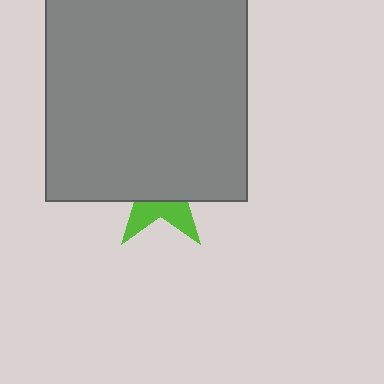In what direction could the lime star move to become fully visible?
The lime star could move down. That would shift it out from behind the gray rectangle entirely.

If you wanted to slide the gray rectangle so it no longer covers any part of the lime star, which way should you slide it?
Slide it up — that is the most direct way to separate the two shapes.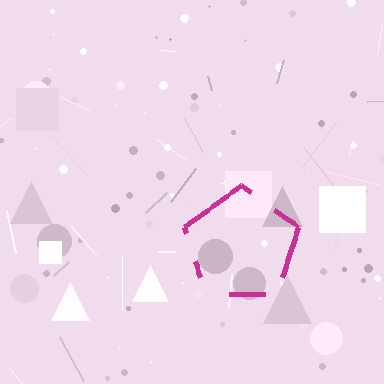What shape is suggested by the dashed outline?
The dashed outline suggests a pentagon.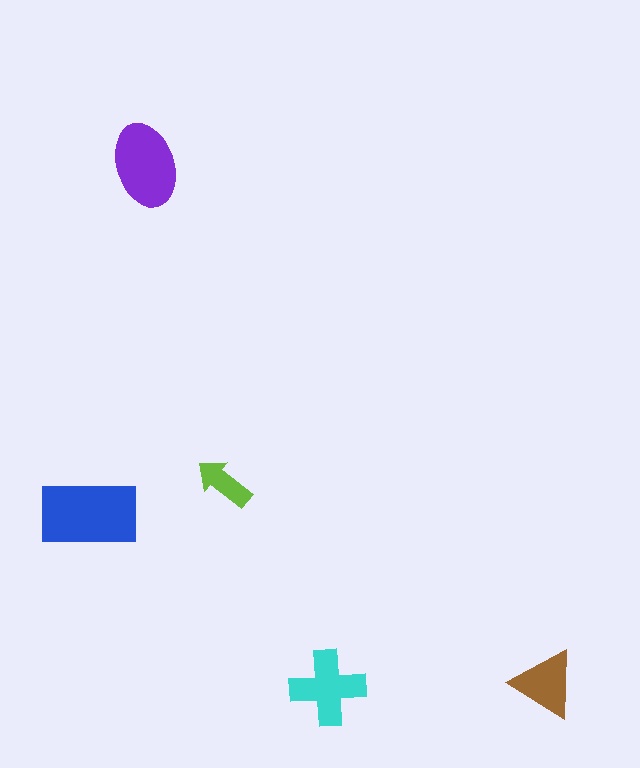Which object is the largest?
The blue rectangle.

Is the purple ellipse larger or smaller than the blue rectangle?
Smaller.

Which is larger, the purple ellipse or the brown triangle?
The purple ellipse.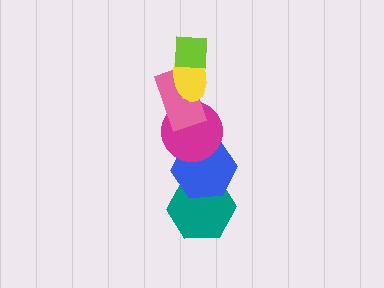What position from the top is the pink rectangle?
The pink rectangle is 3rd from the top.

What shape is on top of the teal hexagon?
The blue hexagon is on top of the teal hexagon.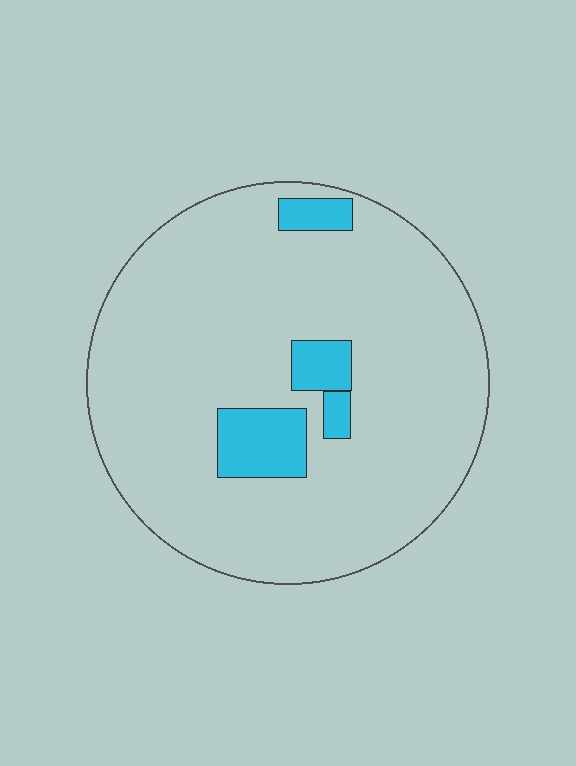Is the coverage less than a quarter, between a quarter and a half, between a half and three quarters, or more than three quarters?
Less than a quarter.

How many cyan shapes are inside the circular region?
4.